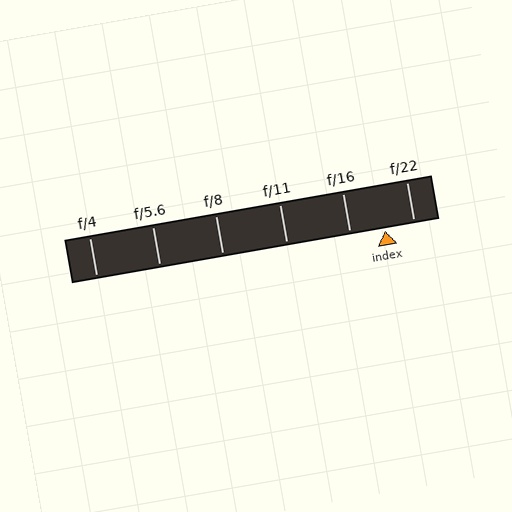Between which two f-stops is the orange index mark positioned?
The index mark is between f/16 and f/22.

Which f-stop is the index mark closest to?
The index mark is closest to f/22.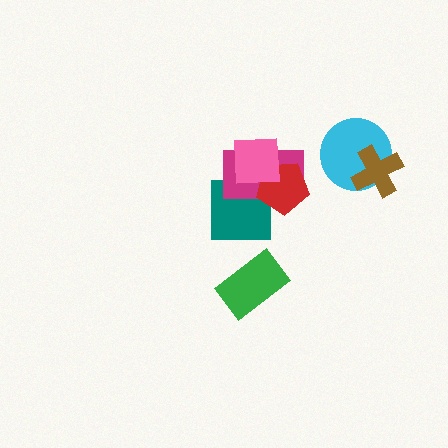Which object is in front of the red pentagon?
The pink square is in front of the red pentagon.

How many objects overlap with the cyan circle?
1 object overlaps with the cyan circle.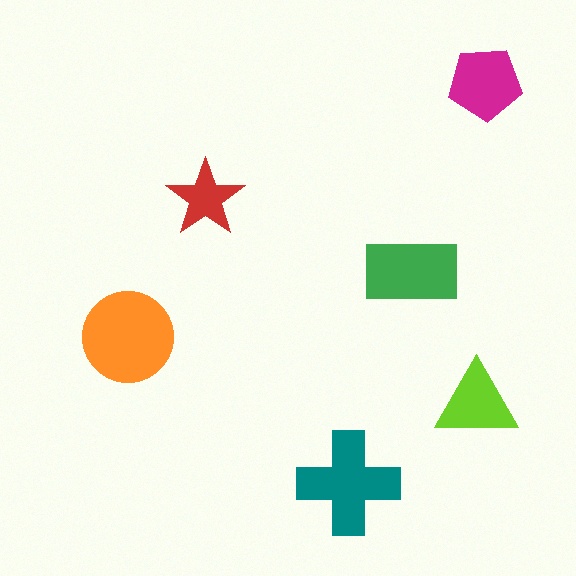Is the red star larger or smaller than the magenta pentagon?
Smaller.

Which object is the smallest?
The red star.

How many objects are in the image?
There are 6 objects in the image.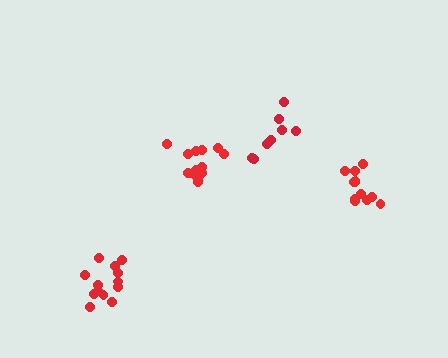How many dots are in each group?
Group 1: 13 dots, Group 2: 13 dots, Group 3: 12 dots, Group 4: 8 dots (46 total).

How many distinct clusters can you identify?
There are 4 distinct clusters.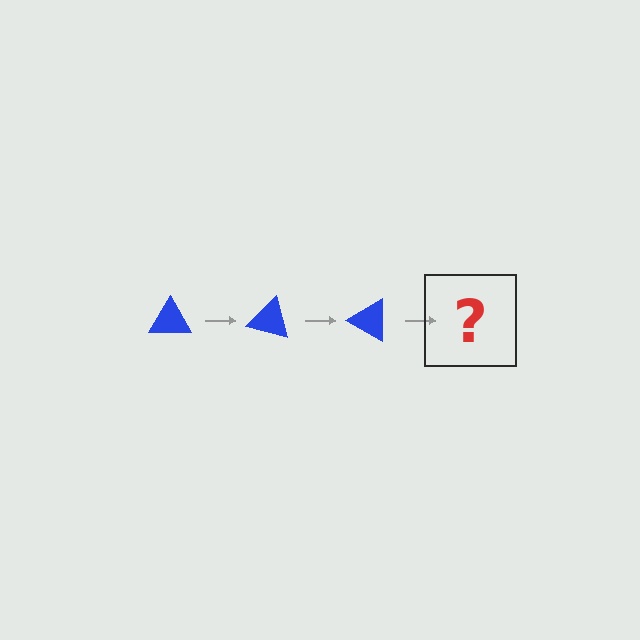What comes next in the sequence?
The next element should be a blue triangle rotated 45 degrees.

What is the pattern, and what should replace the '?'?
The pattern is that the triangle rotates 15 degrees each step. The '?' should be a blue triangle rotated 45 degrees.